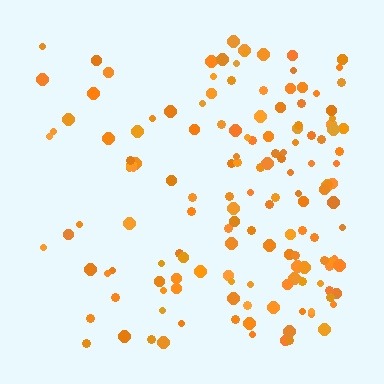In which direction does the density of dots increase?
From left to right, with the right side densest.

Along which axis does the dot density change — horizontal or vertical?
Horizontal.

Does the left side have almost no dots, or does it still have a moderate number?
Still a moderate number, just noticeably fewer than the right.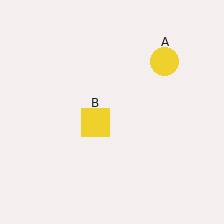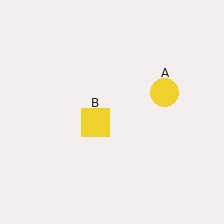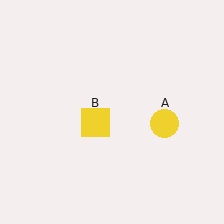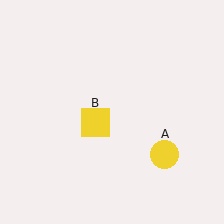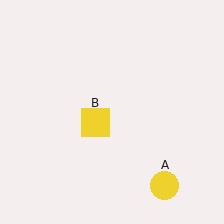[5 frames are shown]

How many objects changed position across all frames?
1 object changed position: yellow circle (object A).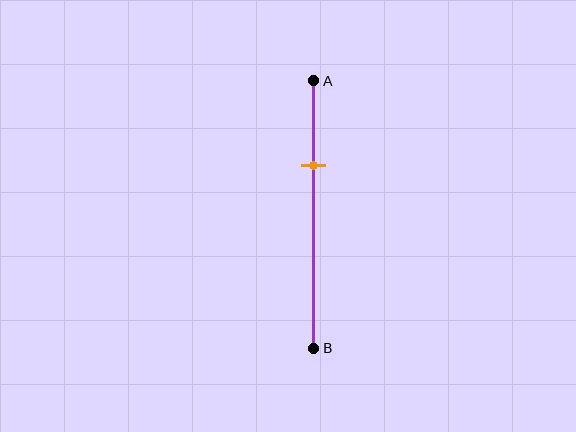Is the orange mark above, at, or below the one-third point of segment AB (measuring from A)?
The orange mark is approximately at the one-third point of segment AB.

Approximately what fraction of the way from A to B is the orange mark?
The orange mark is approximately 30% of the way from A to B.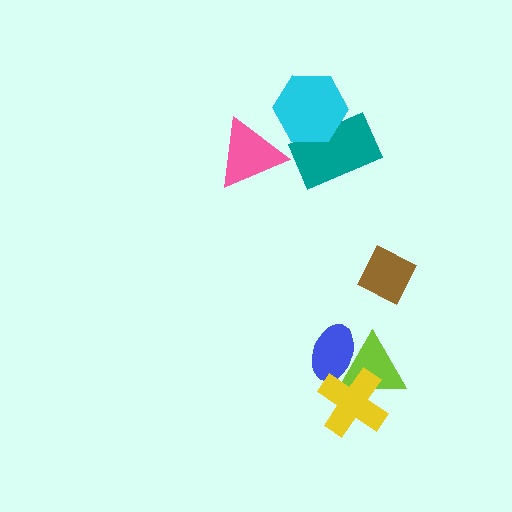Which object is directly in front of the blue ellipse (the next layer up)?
The lime triangle is directly in front of the blue ellipse.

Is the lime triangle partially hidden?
Yes, it is partially covered by another shape.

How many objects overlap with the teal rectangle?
1 object overlaps with the teal rectangle.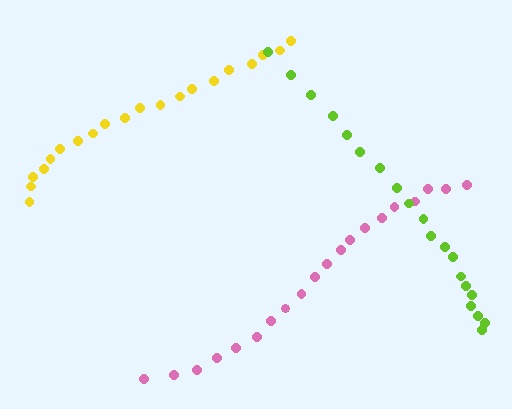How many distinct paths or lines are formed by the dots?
There are 3 distinct paths.